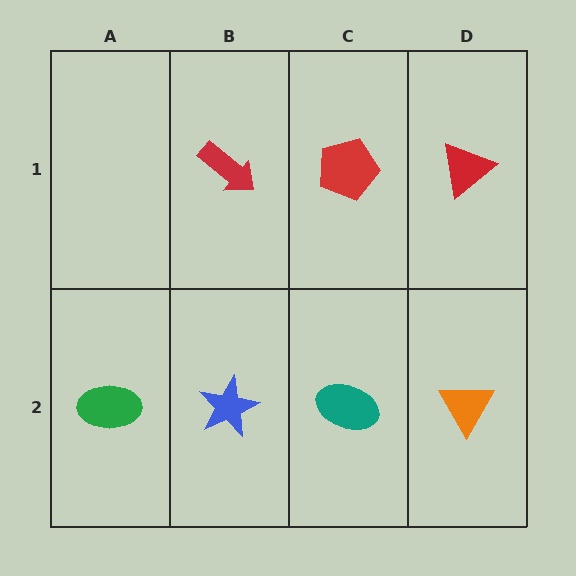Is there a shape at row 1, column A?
No, that cell is empty.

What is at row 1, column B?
A red arrow.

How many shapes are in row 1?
3 shapes.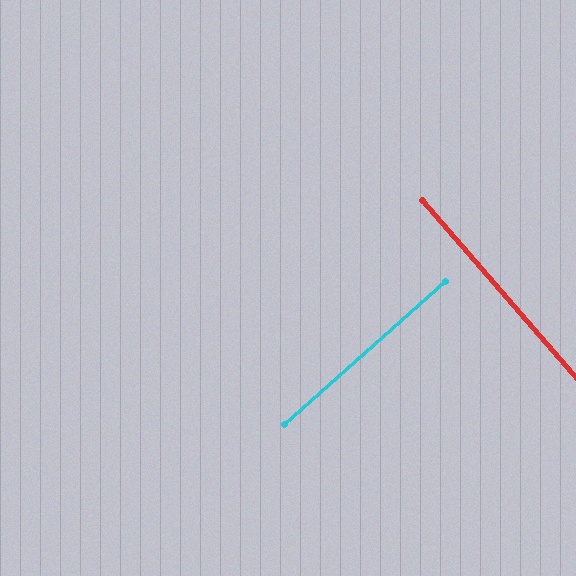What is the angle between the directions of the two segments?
Approximately 89 degrees.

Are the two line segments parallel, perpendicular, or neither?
Perpendicular — they meet at approximately 89°.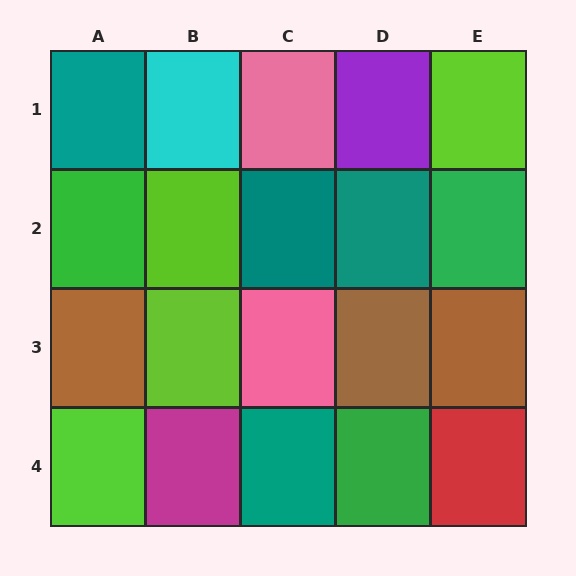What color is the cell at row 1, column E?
Lime.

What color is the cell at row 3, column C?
Pink.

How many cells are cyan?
1 cell is cyan.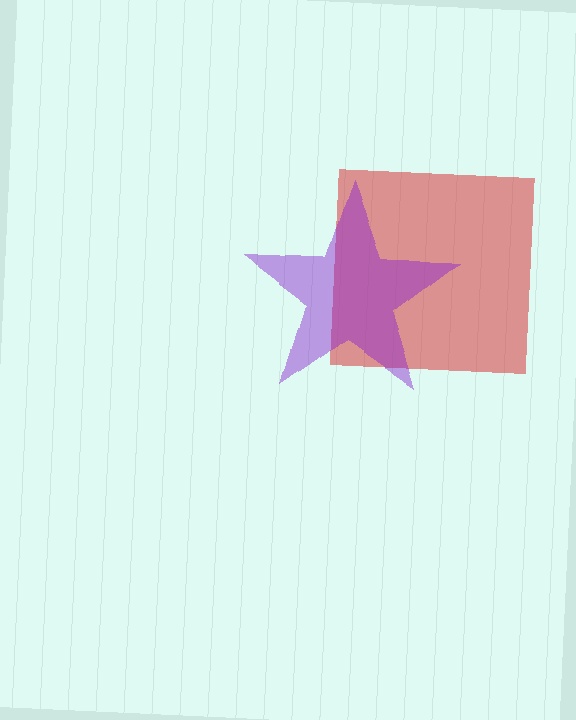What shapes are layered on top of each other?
The layered shapes are: a red square, a purple star.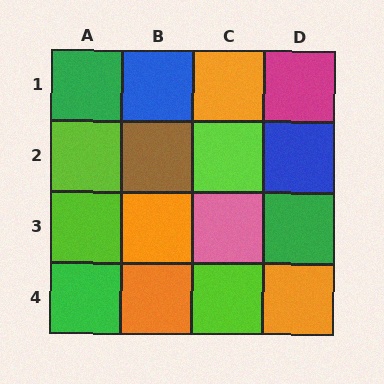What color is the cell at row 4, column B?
Orange.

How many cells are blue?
2 cells are blue.